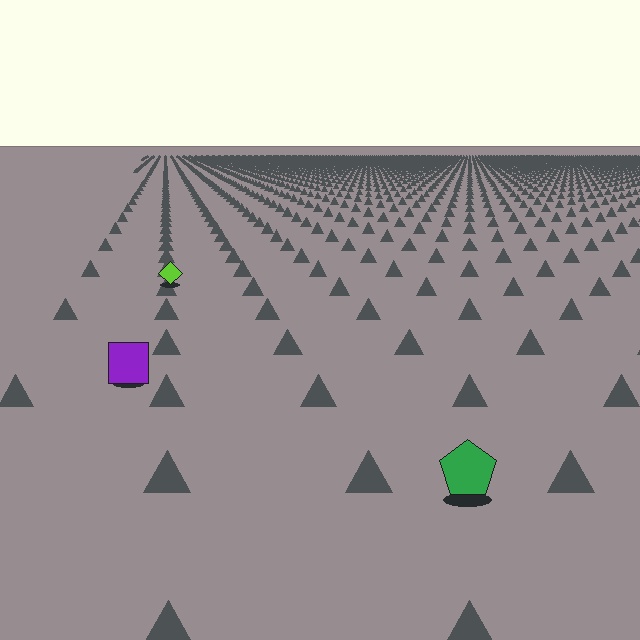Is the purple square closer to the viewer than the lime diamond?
Yes. The purple square is closer — you can tell from the texture gradient: the ground texture is coarser near it.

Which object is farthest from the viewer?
The lime diamond is farthest from the viewer. It appears smaller and the ground texture around it is denser.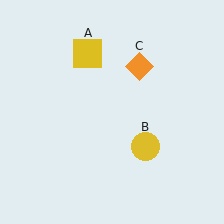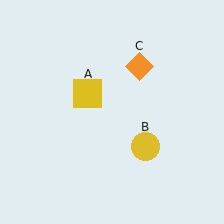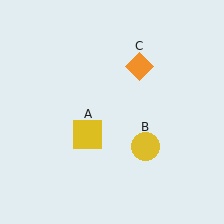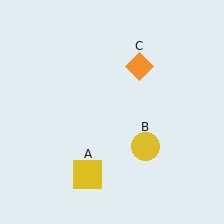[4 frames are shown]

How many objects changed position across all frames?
1 object changed position: yellow square (object A).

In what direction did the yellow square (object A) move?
The yellow square (object A) moved down.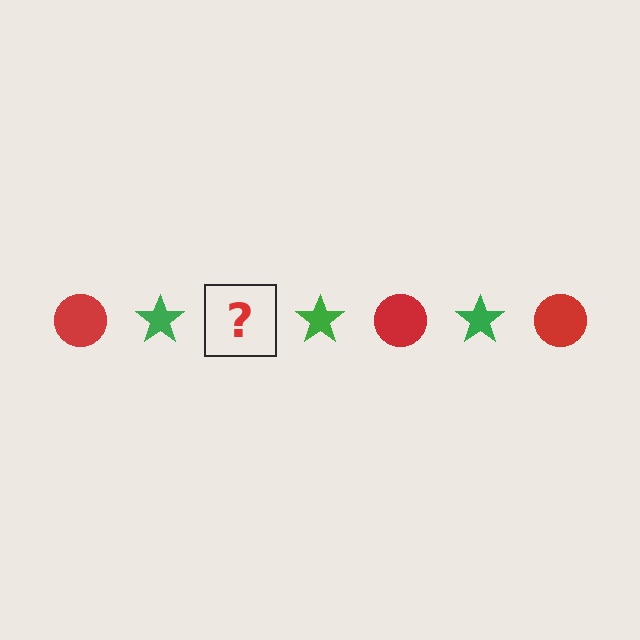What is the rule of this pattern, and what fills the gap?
The rule is that the pattern alternates between red circle and green star. The gap should be filled with a red circle.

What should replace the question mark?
The question mark should be replaced with a red circle.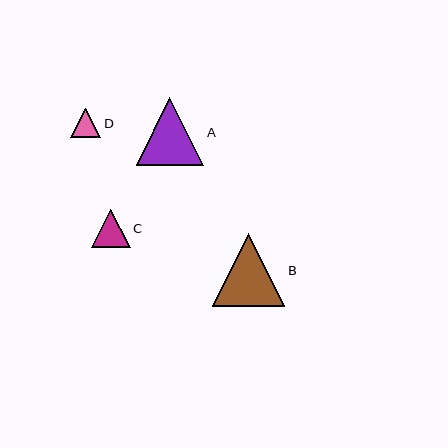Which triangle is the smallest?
Triangle D is the smallest with a size of approximately 30 pixels.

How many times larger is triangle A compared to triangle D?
Triangle A is approximately 2.3 times the size of triangle D.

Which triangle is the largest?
Triangle B is the largest with a size of approximately 73 pixels.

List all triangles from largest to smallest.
From largest to smallest: B, A, C, D.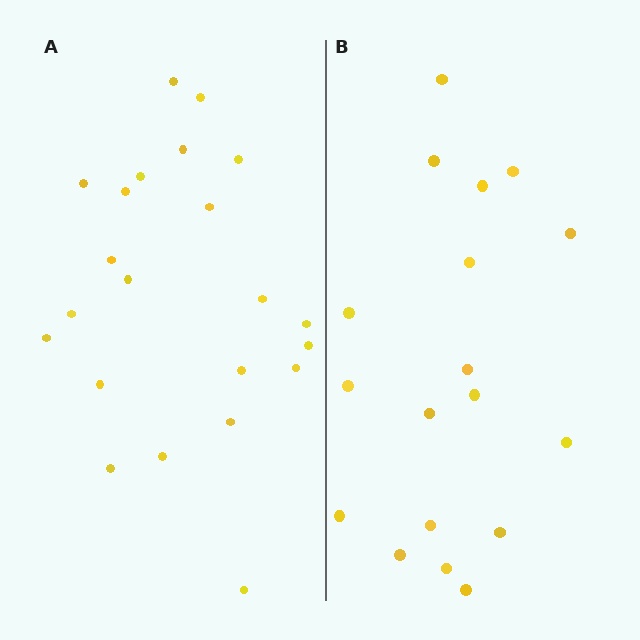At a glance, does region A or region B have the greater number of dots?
Region A (the left region) has more dots.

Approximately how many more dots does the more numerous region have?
Region A has about 4 more dots than region B.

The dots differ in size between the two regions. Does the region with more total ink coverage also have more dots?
No. Region B has more total ink coverage because its dots are larger, but region A actually contains more individual dots. Total area can be misleading — the number of items is what matters here.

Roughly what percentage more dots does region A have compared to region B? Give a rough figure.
About 20% more.